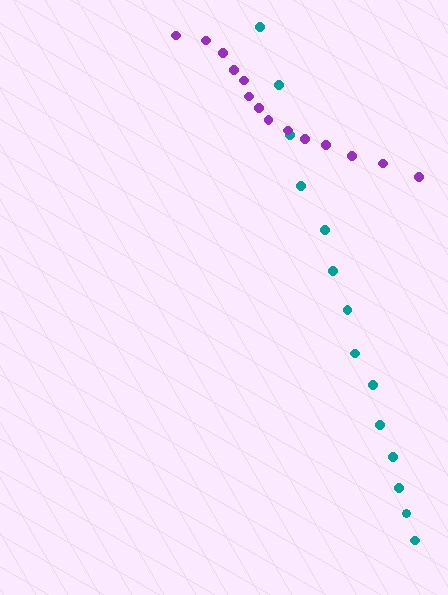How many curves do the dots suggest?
There are 2 distinct paths.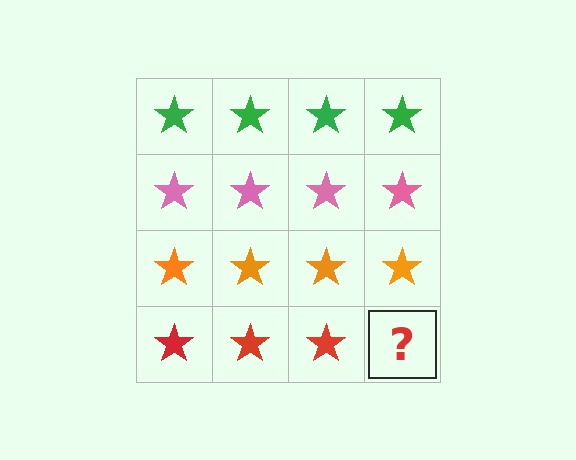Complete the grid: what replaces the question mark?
The question mark should be replaced with a red star.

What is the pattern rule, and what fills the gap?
The rule is that each row has a consistent color. The gap should be filled with a red star.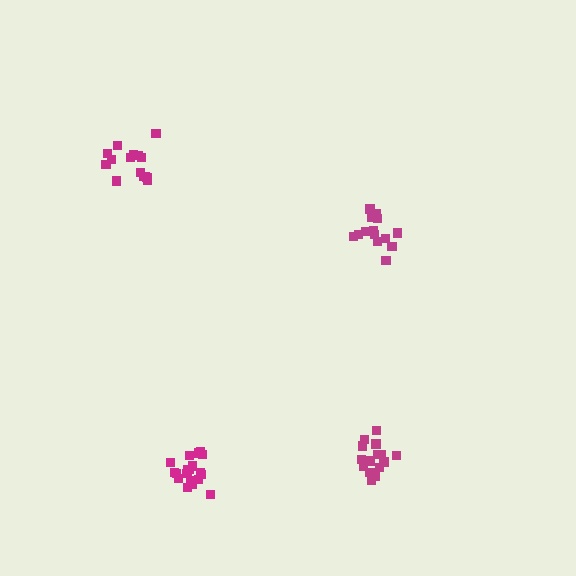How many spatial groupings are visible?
There are 4 spatial groupings.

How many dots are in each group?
Group 1: 15 dots, Group 2: 14 dots, Group 3: 16 dots, Group 4: 19 dots (64 total).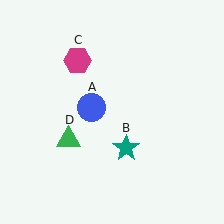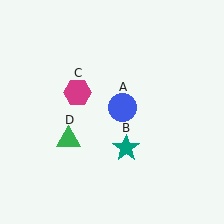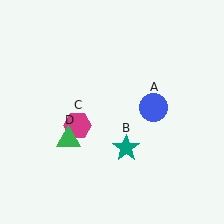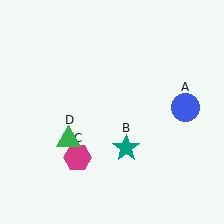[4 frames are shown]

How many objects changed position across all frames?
2 objects changed position: blue circle (object A), magenta hexagon (object C).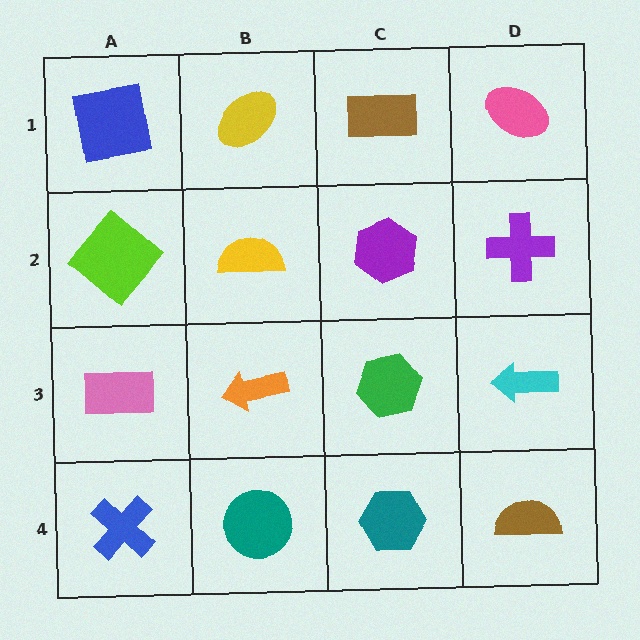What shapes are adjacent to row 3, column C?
A purple hexagon (row 2, column C), a teal hexagon (row 4, column C), an orange arrow (row 3, column B), a cyan arrow (row 3, column D).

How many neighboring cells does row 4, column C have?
3.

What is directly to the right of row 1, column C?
A pink ellipse.